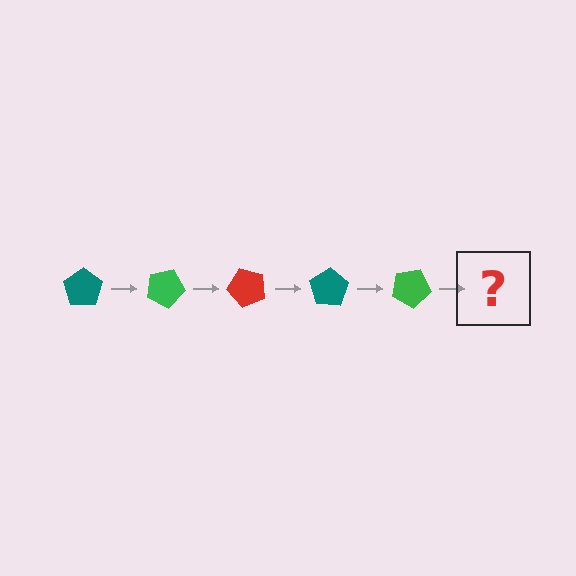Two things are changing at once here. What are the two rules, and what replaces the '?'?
The two rules are that it rotates 25 degrees each step and the color cycles through teal, green, and red. The '?' should be a red pentagon, rotated 125 degrees from the start.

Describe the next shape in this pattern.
It should be a red pentagon, rotated 125 degrees from the start.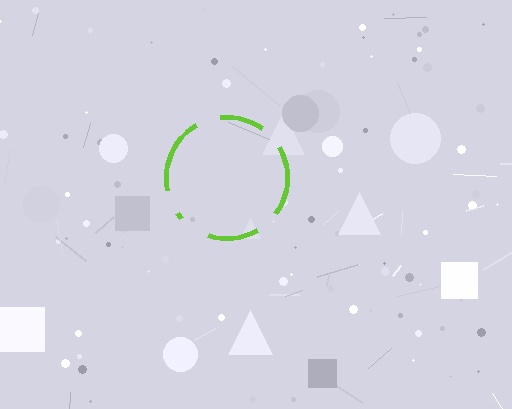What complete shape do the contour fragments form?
The contour fragments form a circle.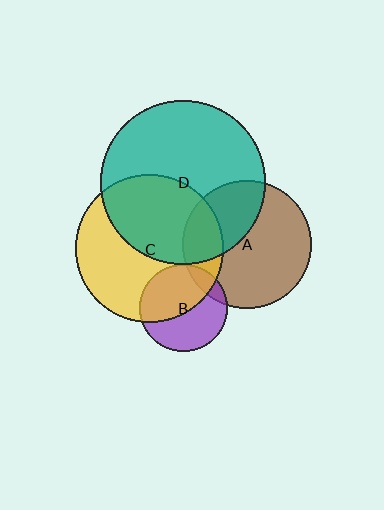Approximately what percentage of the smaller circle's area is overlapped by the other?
Approximately 5%.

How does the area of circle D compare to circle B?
Approximately 3.5 times.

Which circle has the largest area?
Circle D (teal).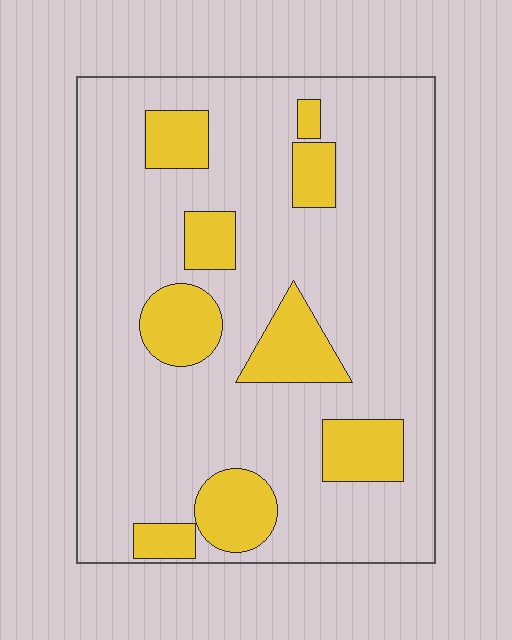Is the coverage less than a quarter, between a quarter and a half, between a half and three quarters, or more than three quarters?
Less than a quarter.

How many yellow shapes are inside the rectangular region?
9.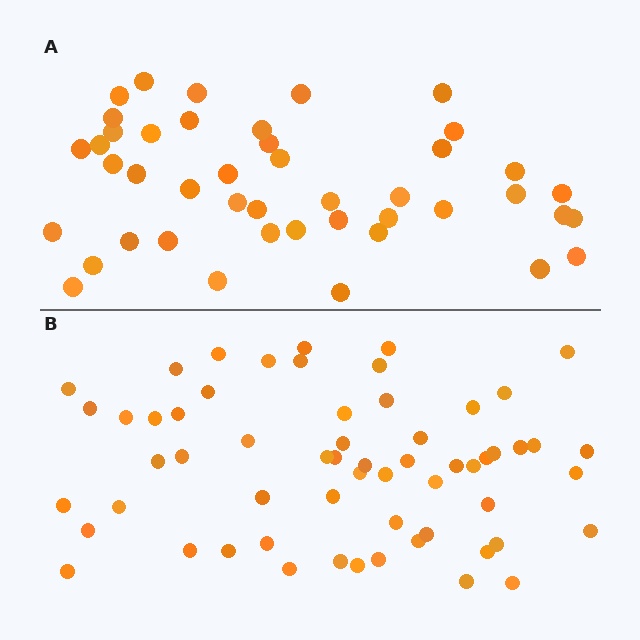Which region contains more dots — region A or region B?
Region B (the bottom region) has more dots.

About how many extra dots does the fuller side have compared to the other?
Region B has approximately 15 more dots than region A.